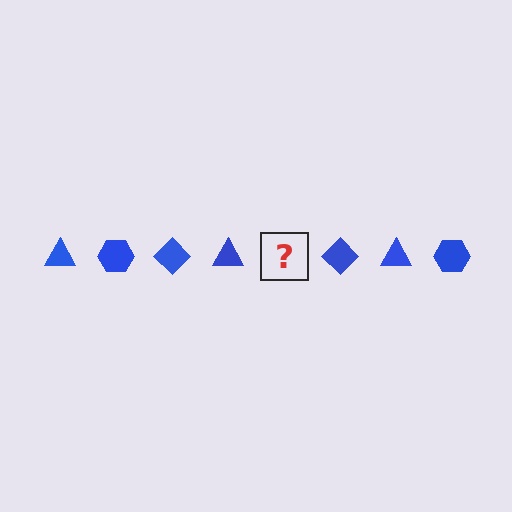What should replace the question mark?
The question mark should be replaced with a blue hexagon.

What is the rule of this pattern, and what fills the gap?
The rule is that the pattern cycles through triangle, hexagon, diamond shapes in blue. The gap should be filled with a blue hexagon.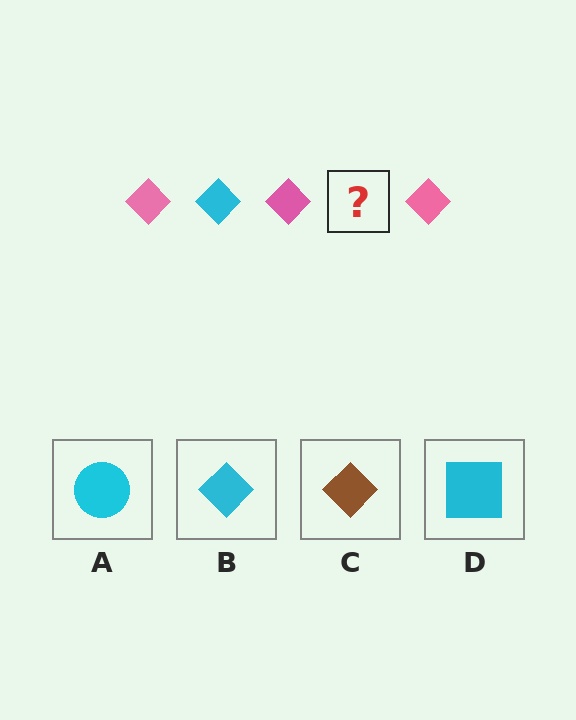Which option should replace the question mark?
Option B.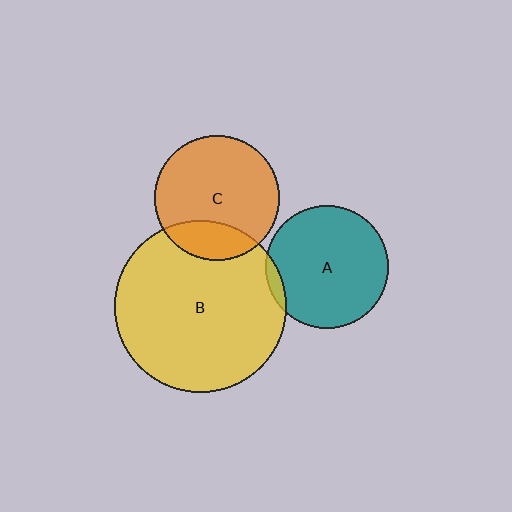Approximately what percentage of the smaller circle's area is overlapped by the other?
Approximately 20%.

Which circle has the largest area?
Circle B (yellow).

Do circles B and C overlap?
Yes.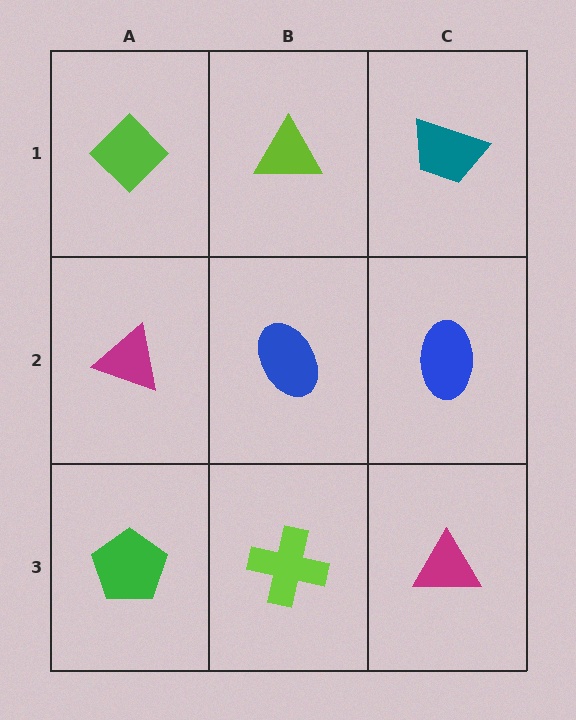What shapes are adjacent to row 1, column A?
A magenta triangle (row 2, column A), a lime triangle (row 1, column B).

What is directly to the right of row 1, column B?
A teal trapezoid.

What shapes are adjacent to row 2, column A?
A lime diamond (row 1, column A), a green pentagon (row 3, column A), a blue ellipse (row 2, column B).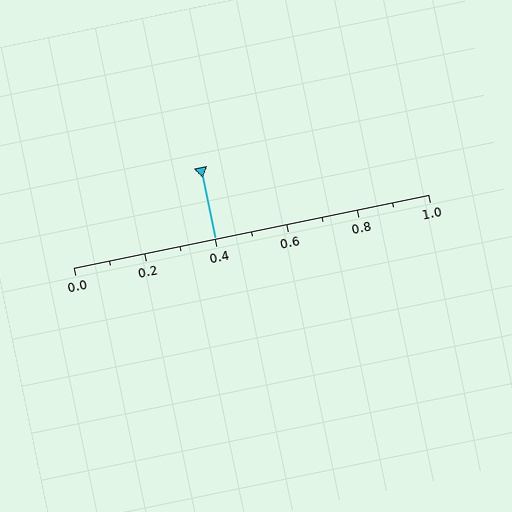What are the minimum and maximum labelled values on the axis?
The axis runs from 0.0 to 1.0.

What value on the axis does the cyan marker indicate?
The marker indicates approximately 0.4.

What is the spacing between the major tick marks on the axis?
The major ticks are spaced 0.2 apart.